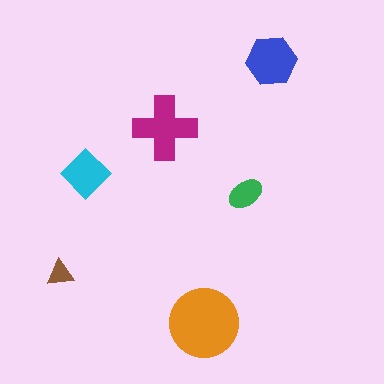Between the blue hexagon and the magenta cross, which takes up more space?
The magenta cross.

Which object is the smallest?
The brown triangle.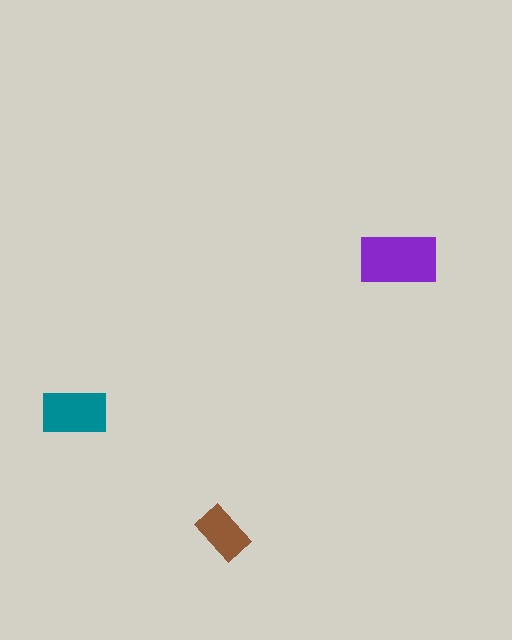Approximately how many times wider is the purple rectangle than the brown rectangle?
About 1.5 times wider.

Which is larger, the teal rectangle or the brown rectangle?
The teal one.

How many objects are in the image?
There are 3 objects in the image.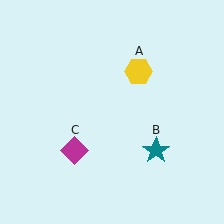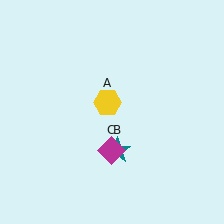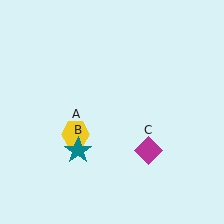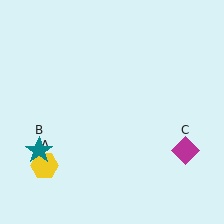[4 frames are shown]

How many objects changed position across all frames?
3 objects changed position: yellow hexagon (object A), teal star (object B), magenta diamond (object C).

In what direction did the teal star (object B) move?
The teal star (object B) moved left.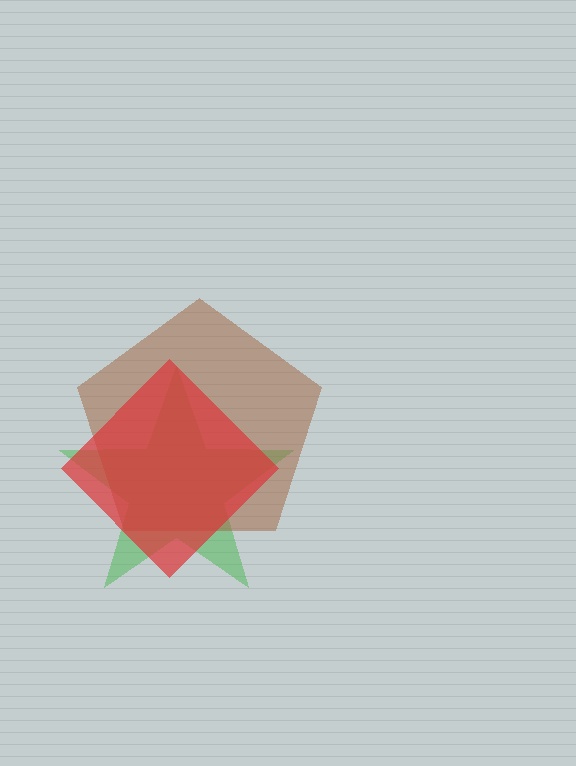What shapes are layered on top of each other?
The layered shapes are: a green star, a brown pentagon, a red diamond.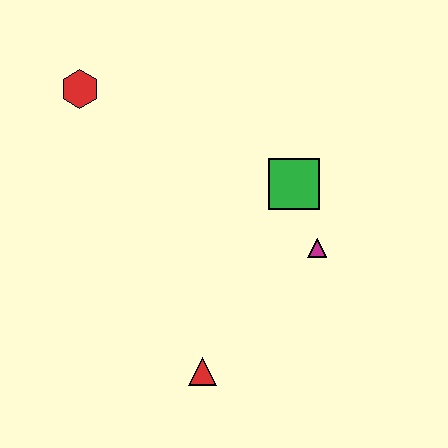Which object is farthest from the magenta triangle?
The red hexagon is farthest from the magenta triangle.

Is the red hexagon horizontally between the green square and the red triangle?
No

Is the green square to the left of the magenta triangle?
Yes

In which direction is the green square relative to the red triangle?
The green square is above the red triangle.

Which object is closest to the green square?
The magenta triangle is closest to the green square.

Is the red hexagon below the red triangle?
No